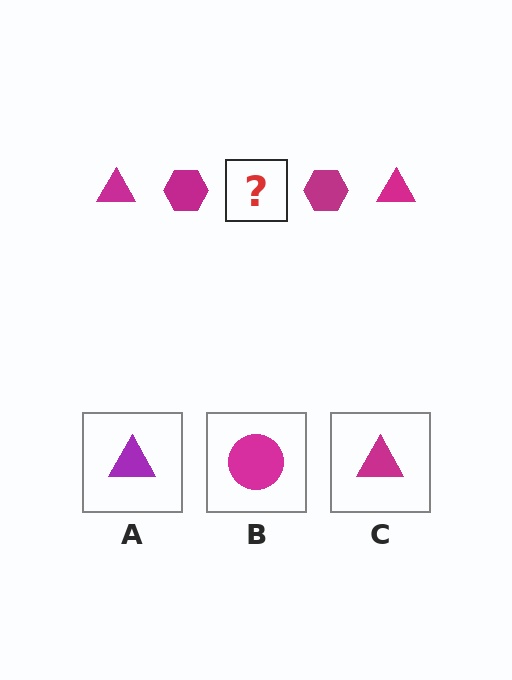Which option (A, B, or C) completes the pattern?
C.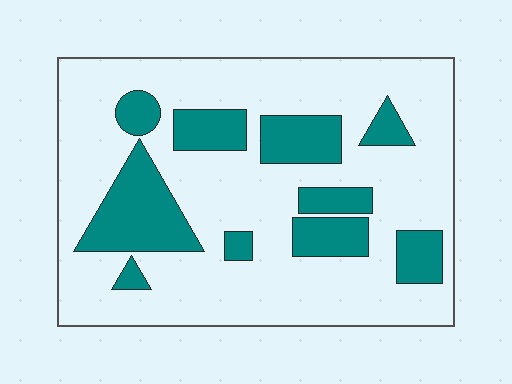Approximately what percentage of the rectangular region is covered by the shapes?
Approximately 25%.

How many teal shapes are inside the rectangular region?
10.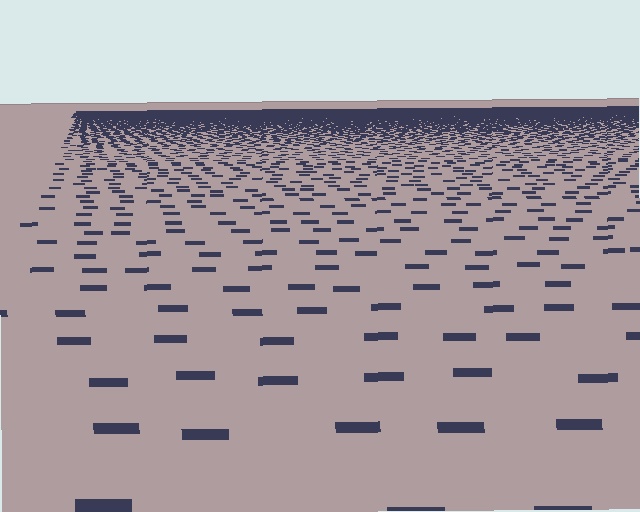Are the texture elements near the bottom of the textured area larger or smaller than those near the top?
Larger. Near the bottom, elements are closer to the viewer and appear at a bigger on-screen size.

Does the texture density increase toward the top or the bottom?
Density increases toward the top.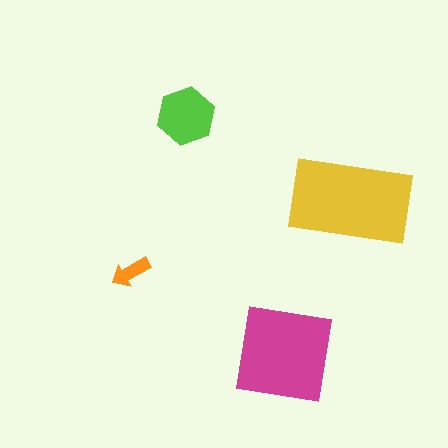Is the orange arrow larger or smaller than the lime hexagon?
Smaller.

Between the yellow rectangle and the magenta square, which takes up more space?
The yellow rectangle.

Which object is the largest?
The yellow rectangle.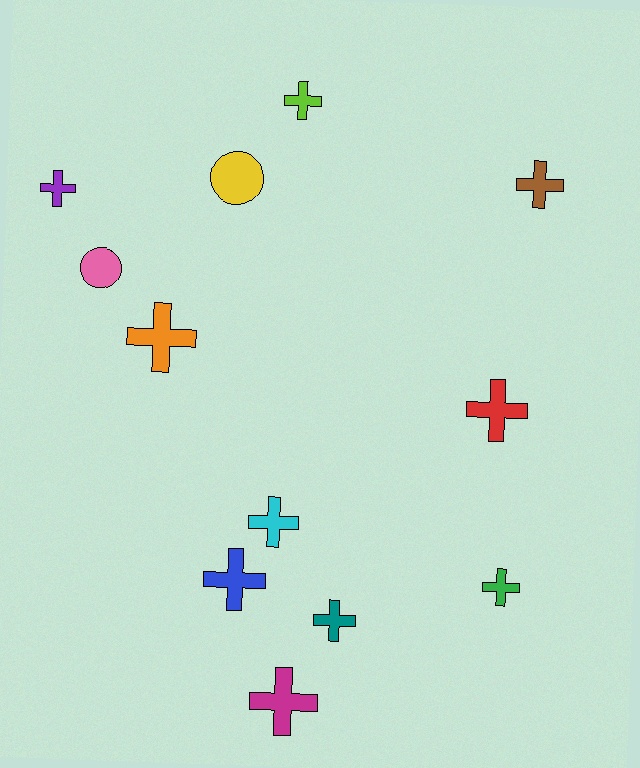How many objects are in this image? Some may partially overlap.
There are 12 objects.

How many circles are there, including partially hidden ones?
There are 2 circles.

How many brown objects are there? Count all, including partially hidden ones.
There is 1 brown object.